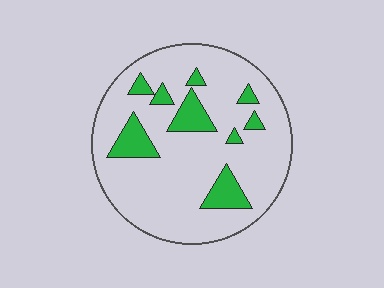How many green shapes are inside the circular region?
9.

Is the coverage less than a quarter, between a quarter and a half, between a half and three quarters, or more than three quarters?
Less than a quarter.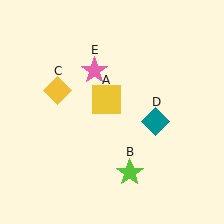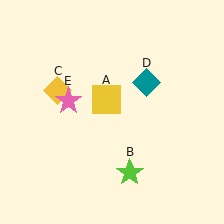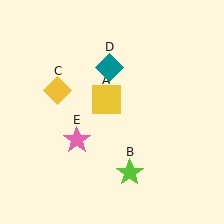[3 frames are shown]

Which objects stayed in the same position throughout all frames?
Yellow square (object A) and lime star (object B) and yellow diamond (object C) remained stationary.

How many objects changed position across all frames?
2 objects changed position: teal diamond (object D), pink star (object E).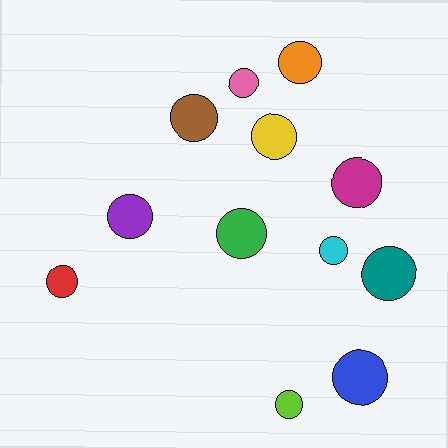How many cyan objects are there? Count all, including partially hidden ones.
There is 1 cyan object.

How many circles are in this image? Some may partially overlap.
There are 12 circles.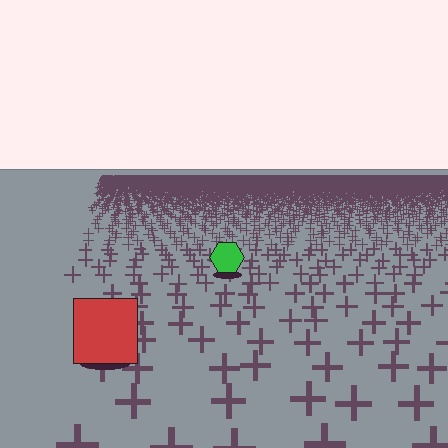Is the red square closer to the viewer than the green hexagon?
Yes. The red square is closer — you can tell from the texture gradient: the ground texture is coarser near it.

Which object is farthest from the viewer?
The green hexagon is farthest from the viewer. It appears smaller and the ground texture around it is denser.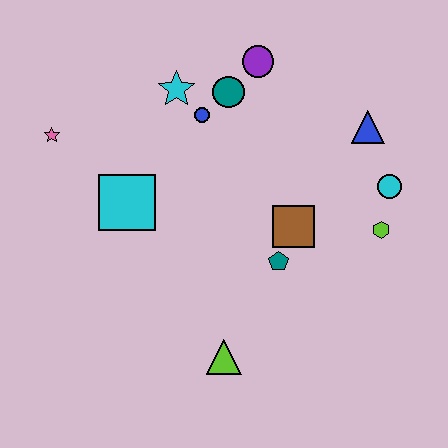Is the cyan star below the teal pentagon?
No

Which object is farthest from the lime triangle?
The purple circle is farthest from the lime triangle.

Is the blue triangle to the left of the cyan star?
No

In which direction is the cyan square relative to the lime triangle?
The cyan square is above the lime triangle.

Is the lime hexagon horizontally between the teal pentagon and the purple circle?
No